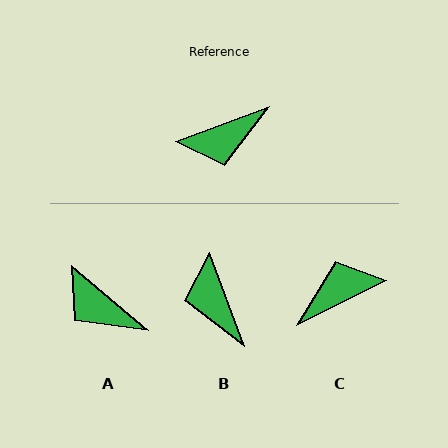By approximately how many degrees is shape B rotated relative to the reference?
Approximately 91 degrees clockwise.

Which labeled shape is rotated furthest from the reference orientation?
C, about 175 degrees away.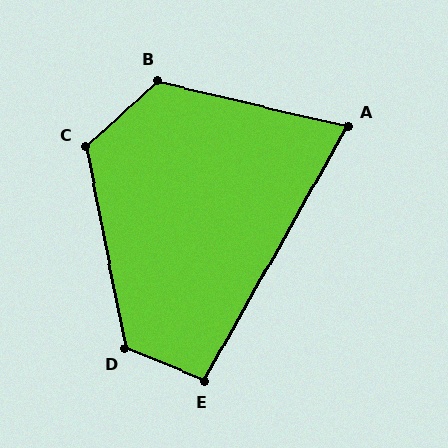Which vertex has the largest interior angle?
D, at approximately 124 degrees.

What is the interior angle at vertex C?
Approximately 122 degrees (obtuse).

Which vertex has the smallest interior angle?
A, at approximately 74 degrees.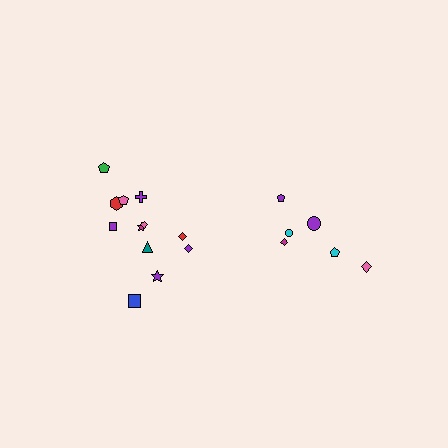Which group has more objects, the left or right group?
The left group.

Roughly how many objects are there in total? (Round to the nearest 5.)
Roughly 20 objects in total.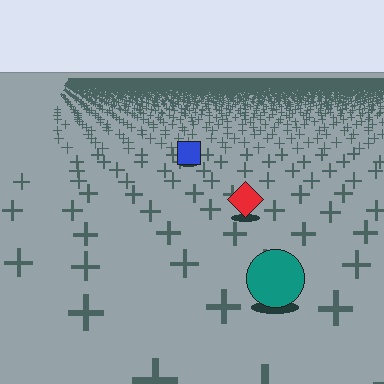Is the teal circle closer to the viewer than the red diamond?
Yes. The teal circle is closer — you can tell from the texture gradient: the ground texture is coarser near it.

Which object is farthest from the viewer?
The blue square is farthest from the viewer. It appears smaller and the ground texture around it is denser.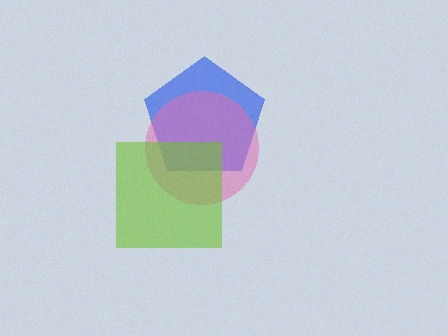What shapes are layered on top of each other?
The layered shapes are: a blue pentagon, a pink circle, a lime square.